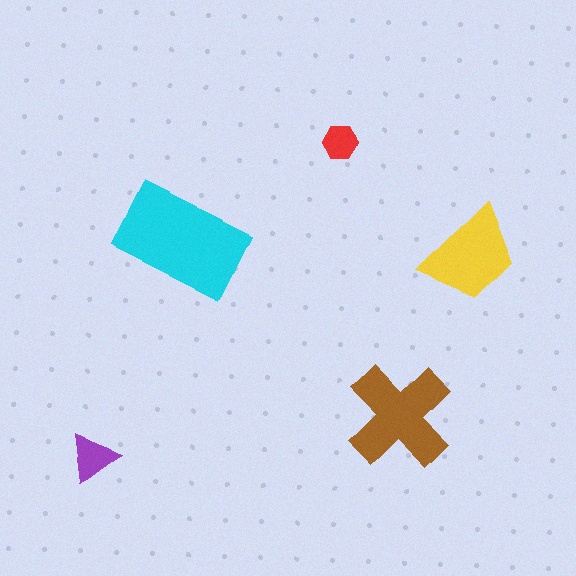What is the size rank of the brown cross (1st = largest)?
2nd.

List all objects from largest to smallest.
The cyan rectangle, the brown cross, the yellow trapezoid, the purple triangle, the red hexagon.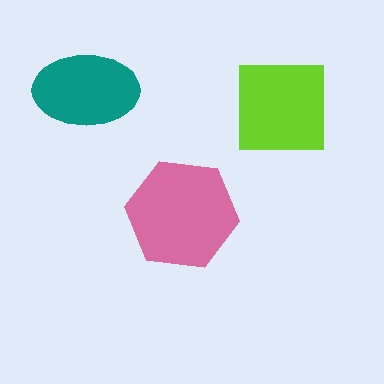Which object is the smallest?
The teal ellipse.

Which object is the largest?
The pink hexagon.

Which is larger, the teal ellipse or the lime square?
The lime square.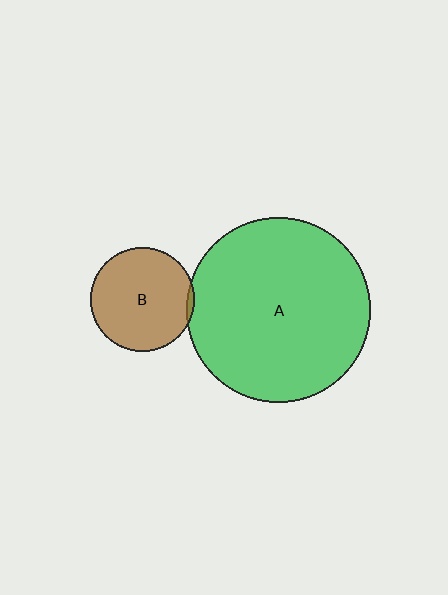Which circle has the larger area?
Circle A (green).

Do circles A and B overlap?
Yes.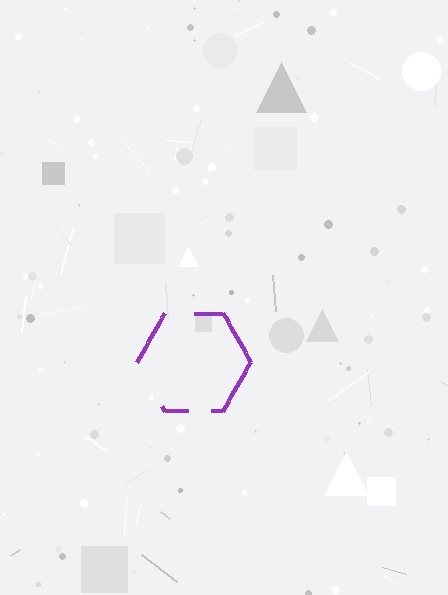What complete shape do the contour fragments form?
The contour fragments form a hexagon.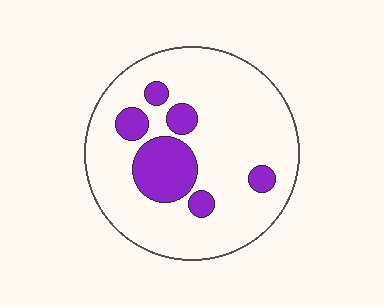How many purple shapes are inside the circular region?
6.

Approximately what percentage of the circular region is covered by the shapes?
Approximately 20%.